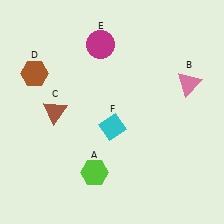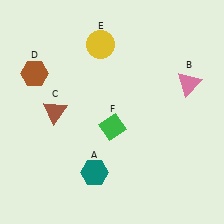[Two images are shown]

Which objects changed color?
A changed from lime to teal. E changed from magenta to yellow. F changed from cyan to green.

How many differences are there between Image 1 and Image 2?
There are 3 differences between the two images.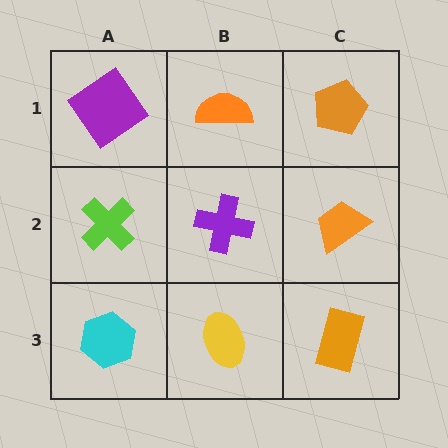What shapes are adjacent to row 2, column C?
An orange pentagon (row 1, column C), an orange rectangle (row 3, column C), a purple cross (row 2, column B).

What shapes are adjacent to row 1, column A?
A lime cross (row 2, column A), an orange semicircle (row 1, column B).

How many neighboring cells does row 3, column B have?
3.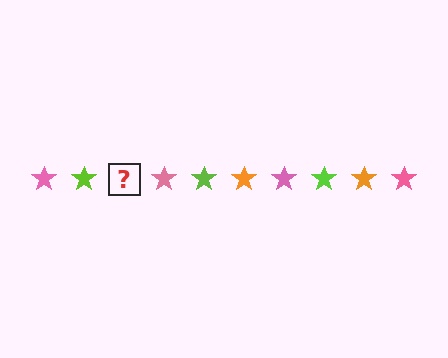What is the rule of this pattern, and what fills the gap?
The rule is that the pattern cycles through pink, lime, orange stars. The gap should be filled with an orange star.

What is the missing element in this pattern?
The missing element is an orange star.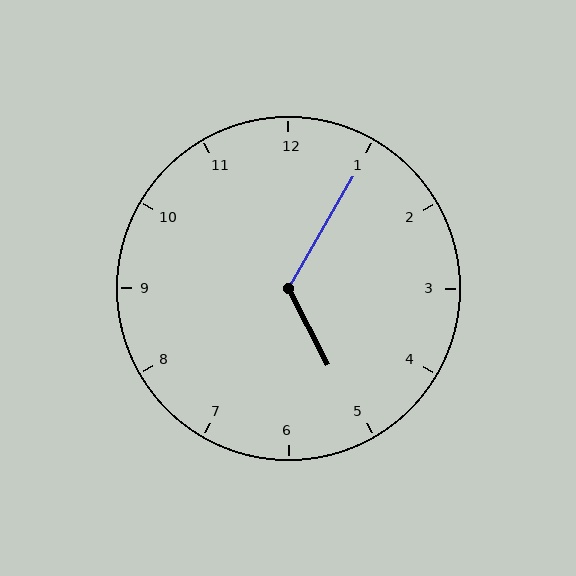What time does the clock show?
5:05.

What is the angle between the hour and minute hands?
Approximately 122 degrees.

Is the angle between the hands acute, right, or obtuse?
It is obtuse.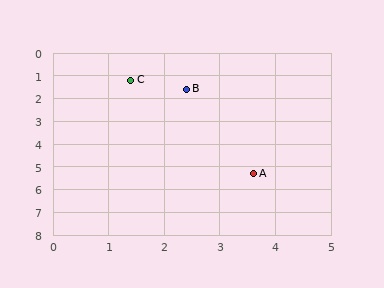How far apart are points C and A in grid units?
Points C and A are about 4.7 grid units apart.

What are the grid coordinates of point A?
Point A is at approximately (3.6, 5.3).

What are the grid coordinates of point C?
Point C is at approximately (1.4, 1.2).